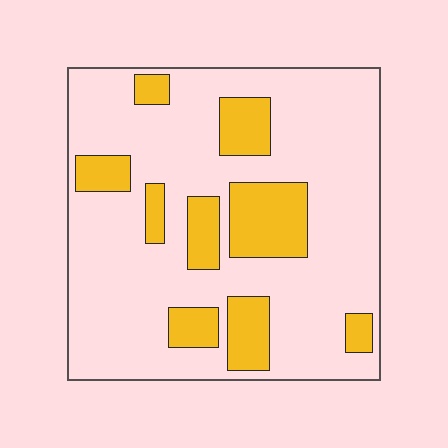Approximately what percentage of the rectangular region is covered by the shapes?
Approximately 25%.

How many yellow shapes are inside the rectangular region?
9.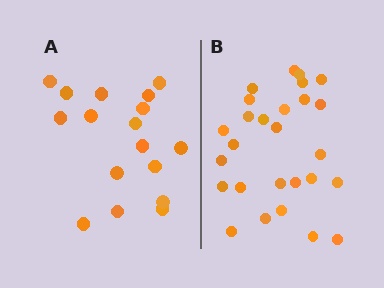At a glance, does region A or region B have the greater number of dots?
Region B (the right region) has more dots.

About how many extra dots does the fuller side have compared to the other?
Region B has roughly 10 or so more dots than region A.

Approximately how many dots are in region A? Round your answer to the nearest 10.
About 20 dots. (The exact count is 17, which rounds to 20.)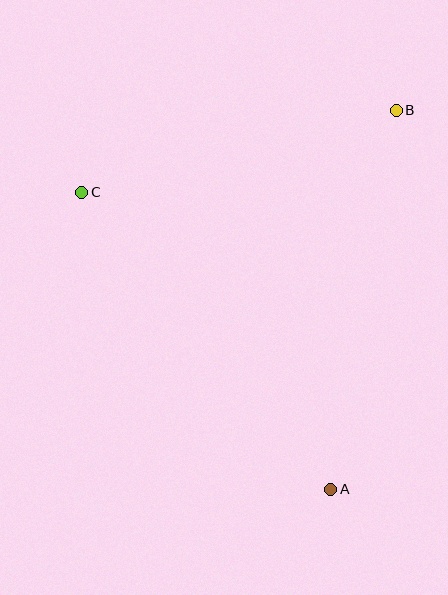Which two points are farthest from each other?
Points A and C are farthest from each other.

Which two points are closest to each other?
Points B and C are closest to each other.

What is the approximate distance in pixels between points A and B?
The distance between A and B is approximately 385 pixels.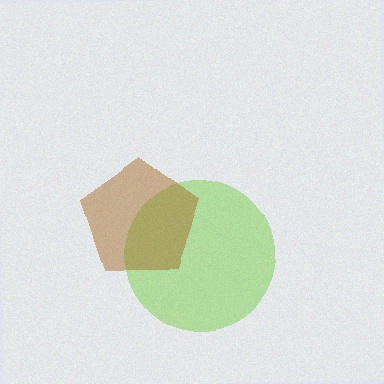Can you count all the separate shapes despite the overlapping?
Yes, there are 2 separate shapes.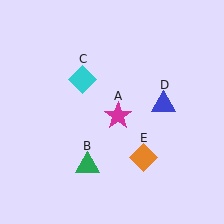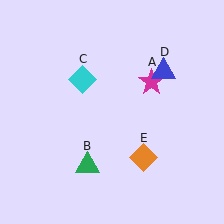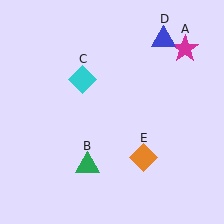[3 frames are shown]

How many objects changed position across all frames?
2 objects changed position: magenta star (object A), blue triangle (object D).